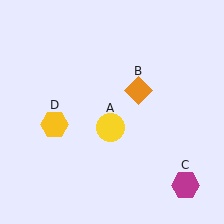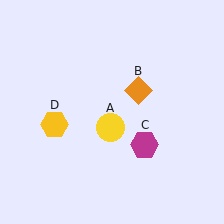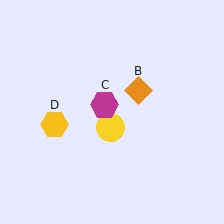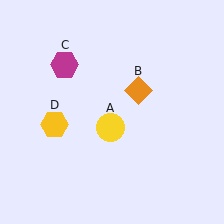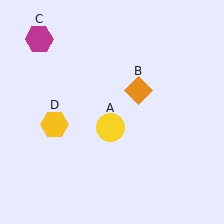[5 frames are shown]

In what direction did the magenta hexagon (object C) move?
The magenta hexagon (object C) moved up and to the left.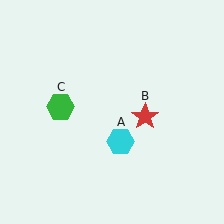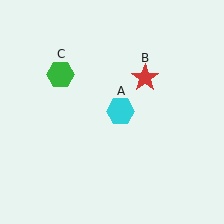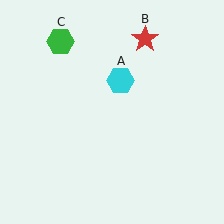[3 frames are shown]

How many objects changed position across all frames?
3 objects changed position: cyan hexagon (object A), red star (object B), green hexagon (object C).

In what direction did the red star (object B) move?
The red star (object B) moved up.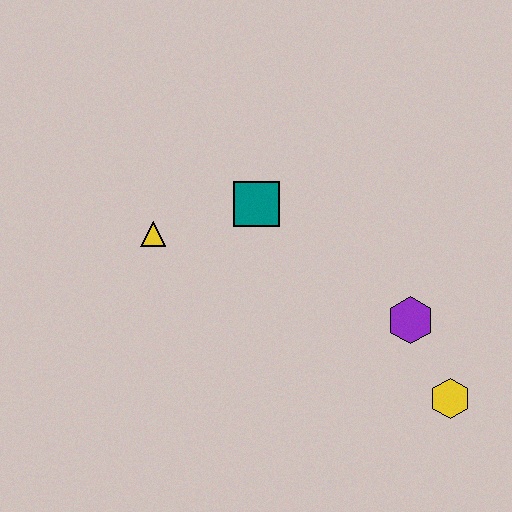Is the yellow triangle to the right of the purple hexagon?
No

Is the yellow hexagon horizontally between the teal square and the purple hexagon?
No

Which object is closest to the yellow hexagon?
The purple hexagon is closest to the yellow hexagon.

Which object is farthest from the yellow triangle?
The yellow hexagon is farthest from the yellow triangle.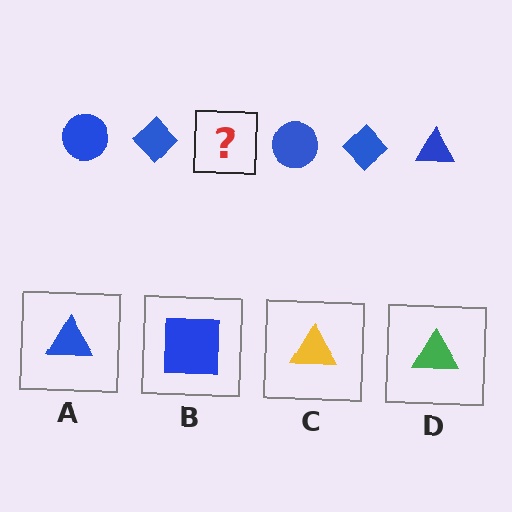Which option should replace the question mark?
Option A.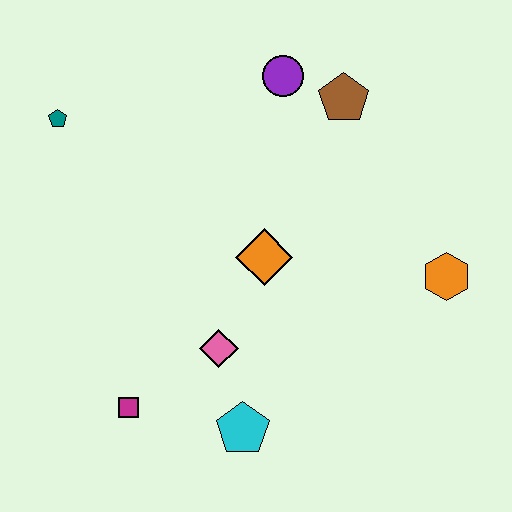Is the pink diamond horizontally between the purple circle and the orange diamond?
No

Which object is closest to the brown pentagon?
The purple circle is closest to the brown pentagon.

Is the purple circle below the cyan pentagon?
No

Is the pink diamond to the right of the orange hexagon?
No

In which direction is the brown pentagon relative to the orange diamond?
The brown pentagon is above the orange diamond.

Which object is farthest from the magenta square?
The brown pentagon is farthest from the magenta square.